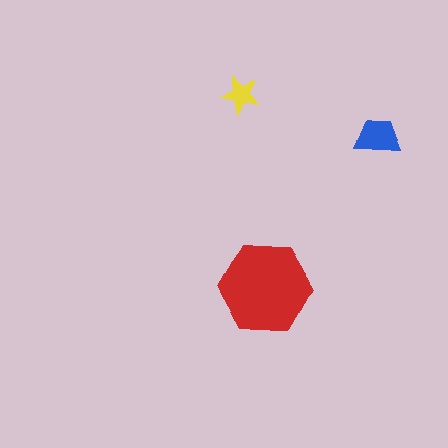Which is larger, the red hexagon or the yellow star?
The red hexagon.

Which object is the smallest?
The yellow star.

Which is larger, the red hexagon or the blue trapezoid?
The red hexagon.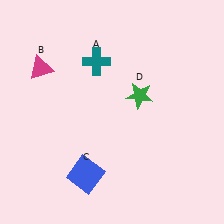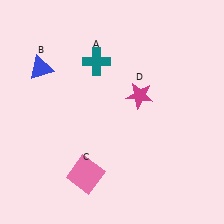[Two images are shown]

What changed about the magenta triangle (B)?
In Image 1, B is magenta. In Image 2, it changed to blue.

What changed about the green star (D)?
In Image 1, D is green. In Image 2, it changed to magenta.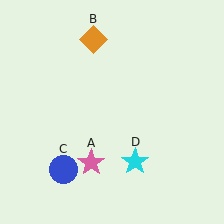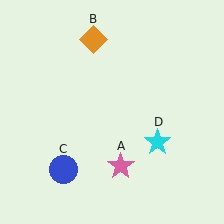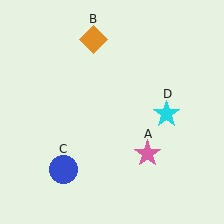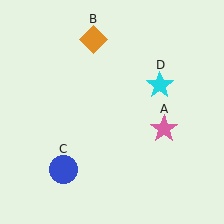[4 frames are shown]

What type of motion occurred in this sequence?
The pink star (object A), cyan star (object D) rotated counterclockwise around the center of the scene.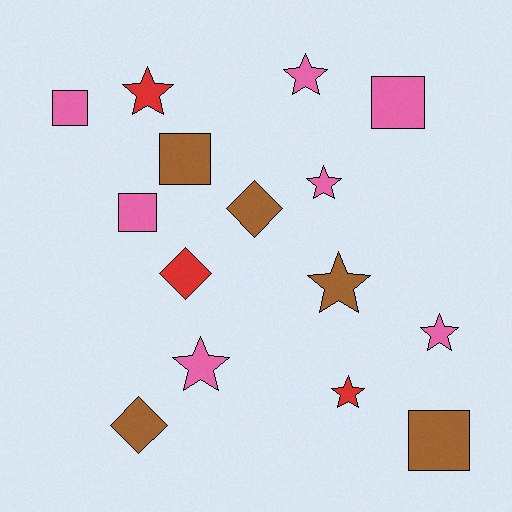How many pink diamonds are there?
There are no pink diamonds.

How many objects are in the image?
There are 15 objects.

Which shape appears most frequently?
Star, with 7 objects.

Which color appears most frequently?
Pink, with 7 objects.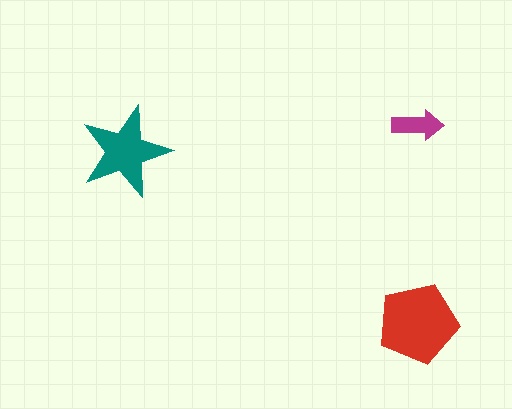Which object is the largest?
The red pentagon.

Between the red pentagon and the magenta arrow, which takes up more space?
The red pentagon.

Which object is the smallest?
The magenta arrow.